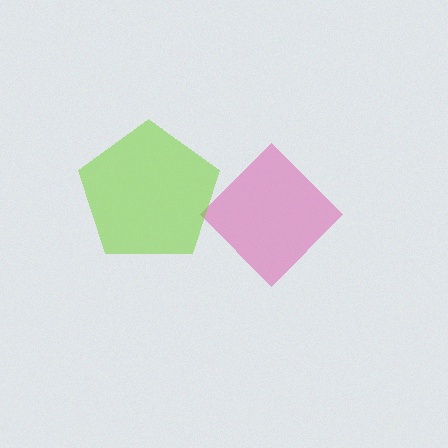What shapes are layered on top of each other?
The layered shapes are: a pink diamond, a lime pentagon.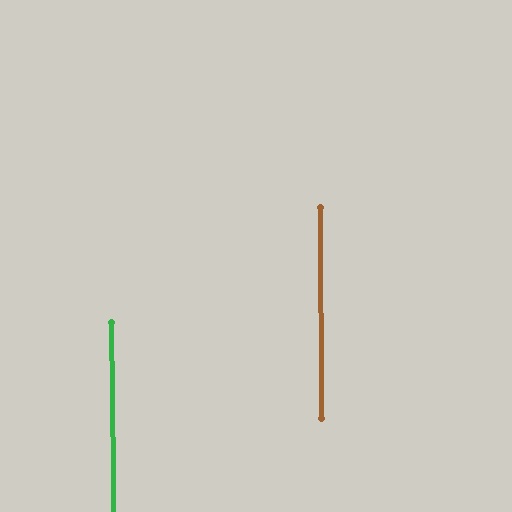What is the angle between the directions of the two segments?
Approximately 1 degree.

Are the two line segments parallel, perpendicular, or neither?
Parallel — their directions differ by only 0.6°.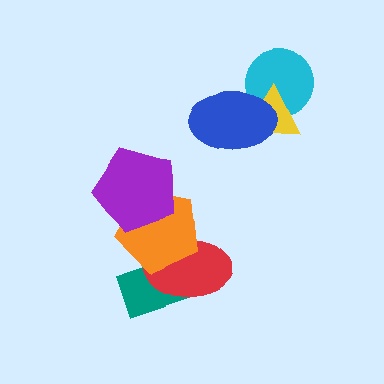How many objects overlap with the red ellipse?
2 objects overlap with the red ellipse.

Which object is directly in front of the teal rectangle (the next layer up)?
The red ellipse is directly in front of the teal rectangle.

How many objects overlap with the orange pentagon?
3 objects overlap with the orange pentagon.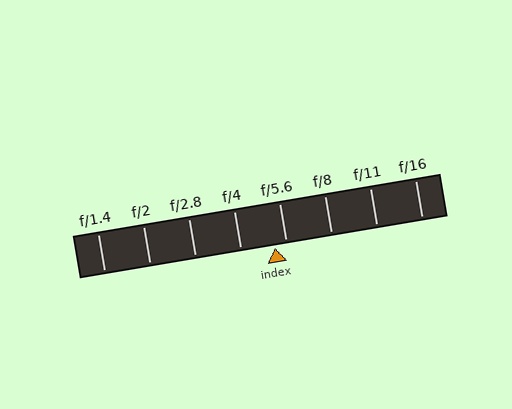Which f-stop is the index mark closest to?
The index mark is closest to f/5.6.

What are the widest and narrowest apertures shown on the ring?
The widest aperture shown is f/1.4 and the narrowest is f/16.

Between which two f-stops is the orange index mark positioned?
The index mark is between f/4 and f/5.6.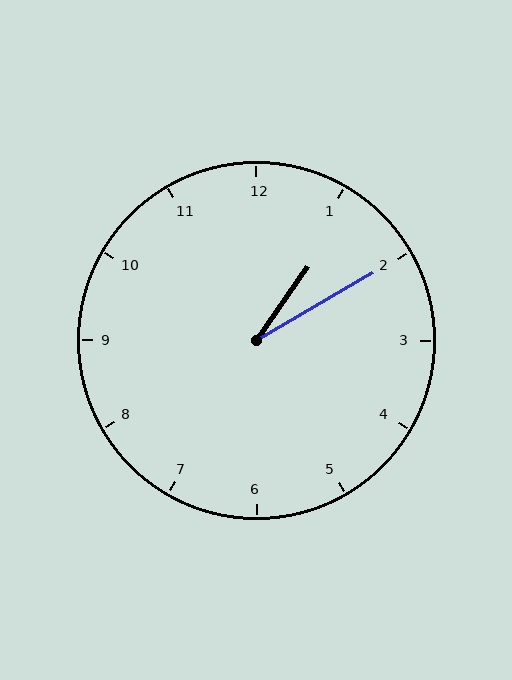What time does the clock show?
1:10.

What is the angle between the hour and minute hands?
Approximately 25 degrees.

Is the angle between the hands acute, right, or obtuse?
It is acute.